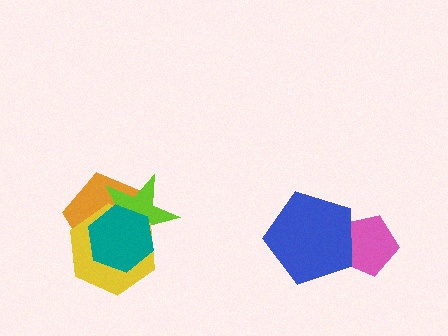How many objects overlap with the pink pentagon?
1 object overlaps with the pink pentagon.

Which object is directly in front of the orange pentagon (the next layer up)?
The lime star is directly in front of the orange pentagon.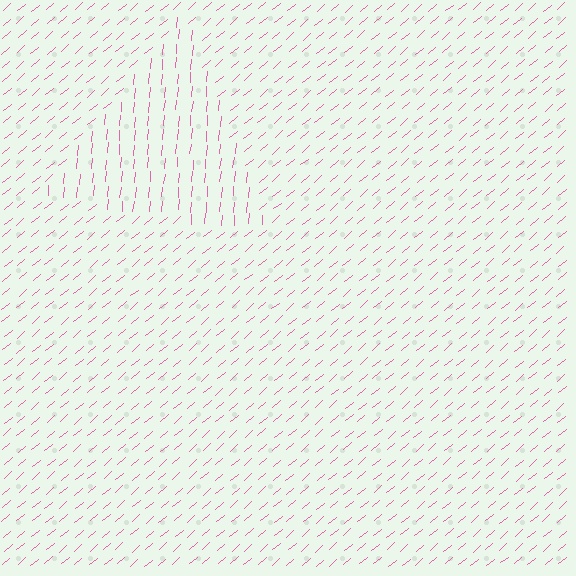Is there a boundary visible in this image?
Yes, there is a texture boundary formed by a change in line orientation.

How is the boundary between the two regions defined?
The boundary is defined purely by a change in line orientation (approximately 45 degrees difference). All lines are the same color and thickness.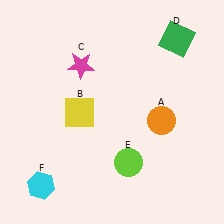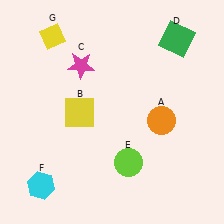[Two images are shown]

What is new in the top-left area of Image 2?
A yellow diamond (G) was added in the top-left area of Image 2.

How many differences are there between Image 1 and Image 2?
There is 1 difference between the two images.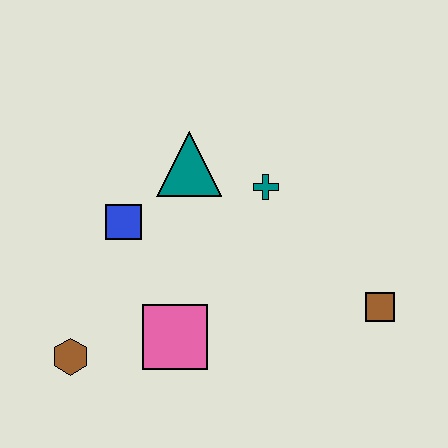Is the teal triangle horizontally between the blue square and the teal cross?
Yes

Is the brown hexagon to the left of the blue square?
Yes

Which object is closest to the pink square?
The brown hexagon is closest to the pink square.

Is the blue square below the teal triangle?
Yes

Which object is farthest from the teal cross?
The brown hexagon is farthest from the teal cross.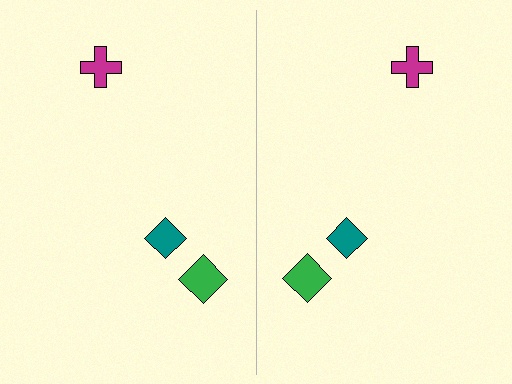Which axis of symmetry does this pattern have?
The pattern has a vertical axis of symmetry running through the center of the image.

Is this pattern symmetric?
Yes, this pattern has bilateral (reflection) symmetry.